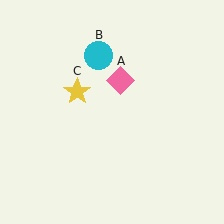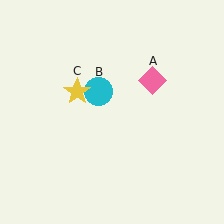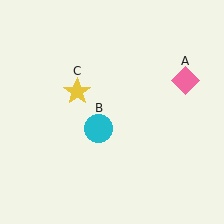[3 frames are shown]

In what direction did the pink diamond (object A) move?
The pink diamond (object A) moved right.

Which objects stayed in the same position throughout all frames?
Yellow star (object C) remained stationary.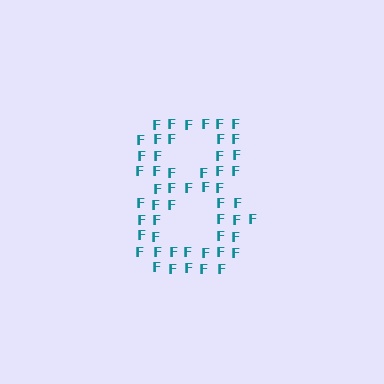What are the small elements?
The small elements are letter F's.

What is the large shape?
The large shape is the digit 8.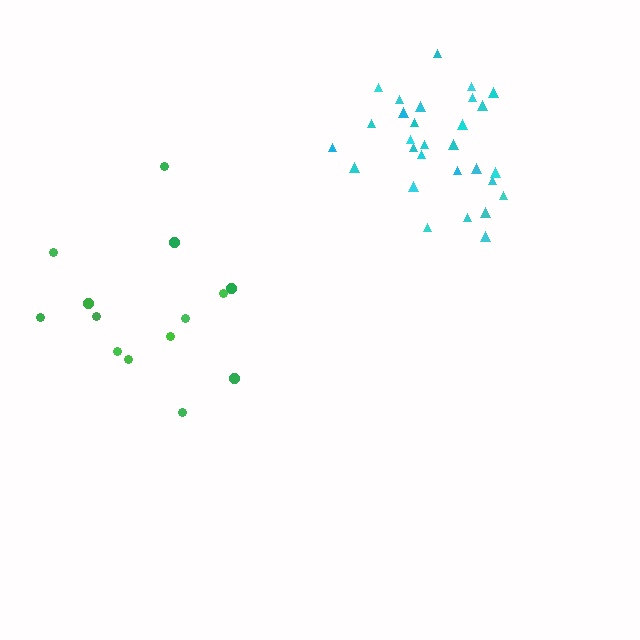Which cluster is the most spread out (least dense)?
Green.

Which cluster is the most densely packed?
Cyan.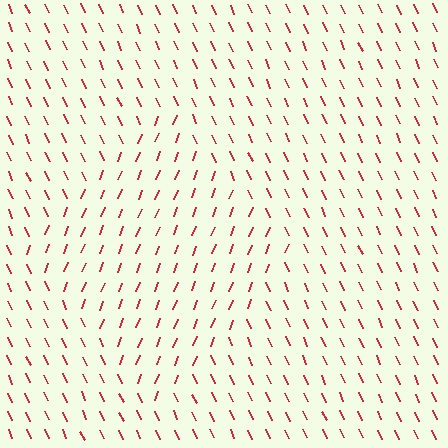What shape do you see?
I see a diamond.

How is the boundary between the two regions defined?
The boundary is defined purely by a change in line orientation (approximately 45 degrees difference). All lines are the same color and thickness.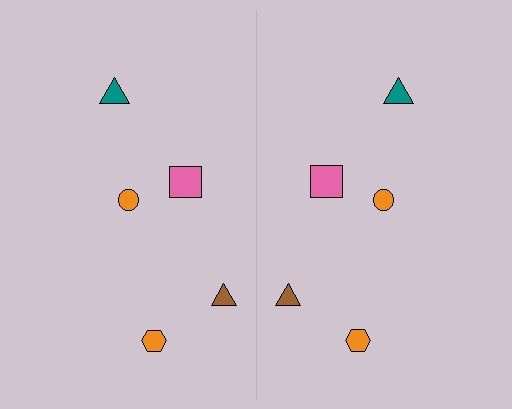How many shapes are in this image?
There are 10 shapes in this image.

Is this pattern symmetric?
Yes, this pattern has bilateral (reflection) symmetry.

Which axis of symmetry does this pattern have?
The pattern has a vertical axis of symmetry running through the center of the image.